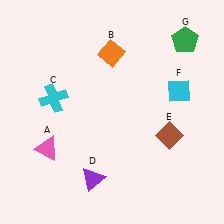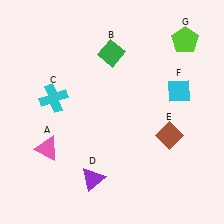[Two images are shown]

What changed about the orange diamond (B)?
In Image 1, B is orange. In Image 2, it changed to green.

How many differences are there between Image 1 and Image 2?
There are 2 differences between the two images.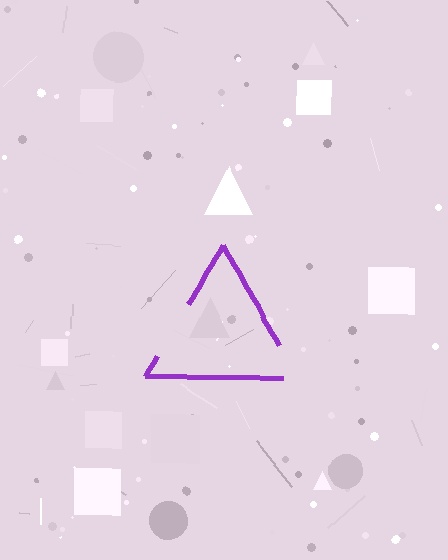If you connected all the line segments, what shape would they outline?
They would outline a triangle.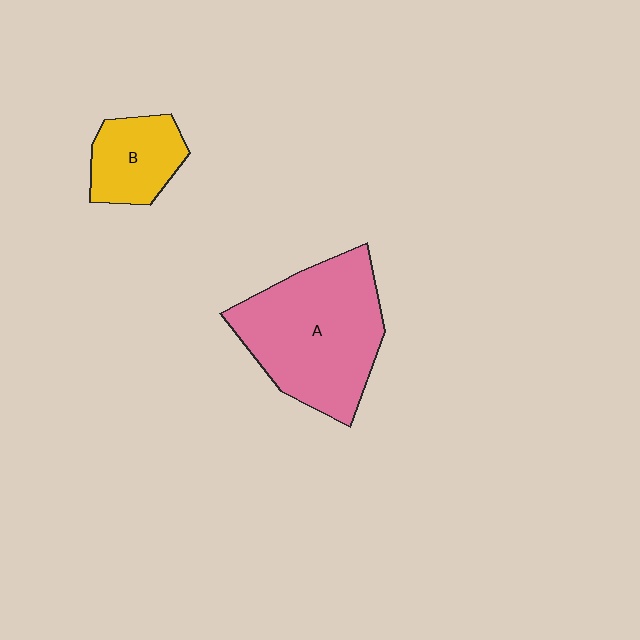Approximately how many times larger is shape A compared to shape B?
Approximately 2.4 times.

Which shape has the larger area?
Shape A (pink).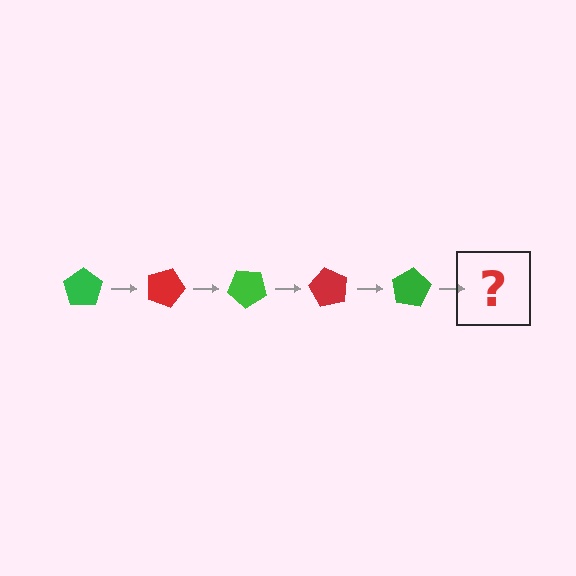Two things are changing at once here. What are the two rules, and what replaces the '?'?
The two rules are that it rotates 20 degrees each step and the color cycles through green and red. The '?' should be a red pentagon, rotated 100 degrees from the start.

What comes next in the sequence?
The next element should be a red pentagon, rotated 100 degrees from the start.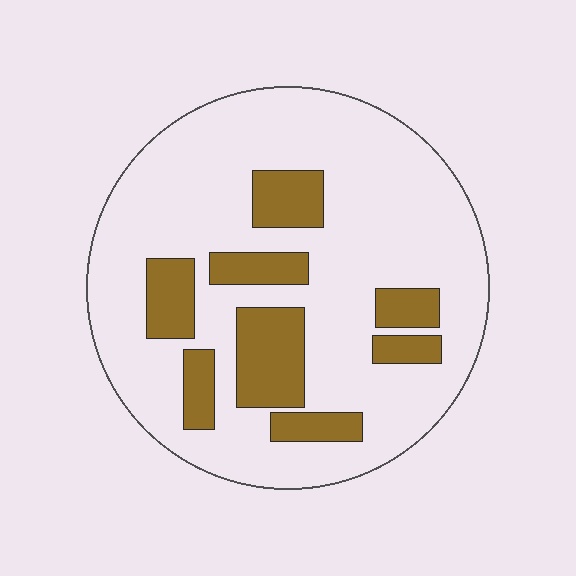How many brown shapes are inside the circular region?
8.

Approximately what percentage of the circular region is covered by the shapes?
Approximately 20%.